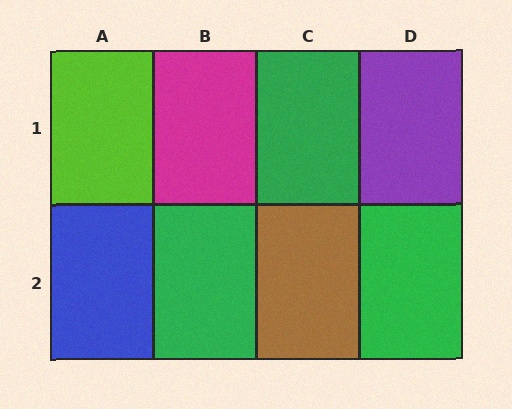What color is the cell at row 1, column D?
Purple.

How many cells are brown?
1 cell is brown.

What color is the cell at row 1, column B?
Magenta.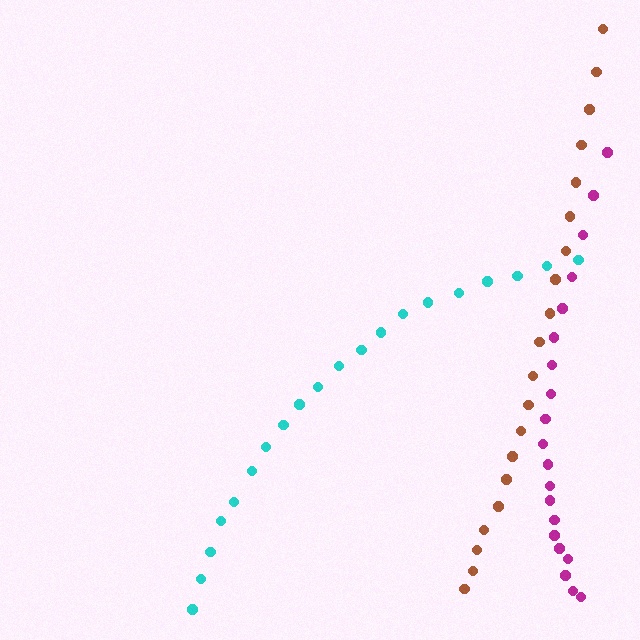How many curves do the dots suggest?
There are 3 distinct paths.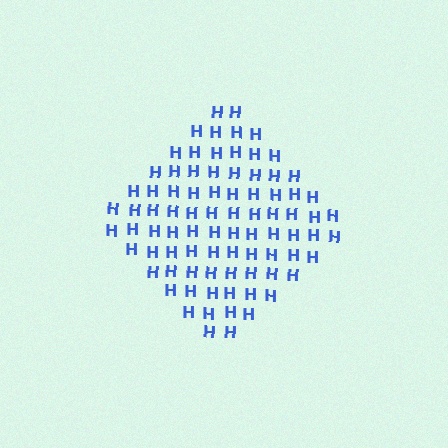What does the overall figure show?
The overall figure shows a diamond.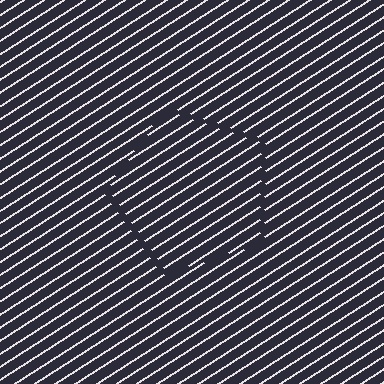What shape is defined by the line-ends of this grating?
An illusory pentagon. The interior of the shape contains the same grating, shifted by half a period — the contour is defined by the phase discontinuity where line-ends from the inner and outer gratings abut.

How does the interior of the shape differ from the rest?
The interior of the shape contains the same grating, shifted by half a period — the contour is defined by the phase discontinuity where line-ends from the inner and outer gratings abut.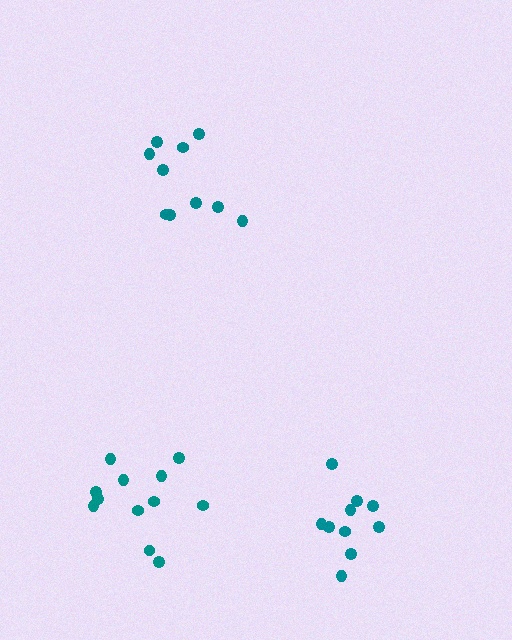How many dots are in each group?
Group 1: 12 dots, Group 2: 10 dots, Group 3: 10 dots (32 total).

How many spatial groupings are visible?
There are 3 spatial groupings.